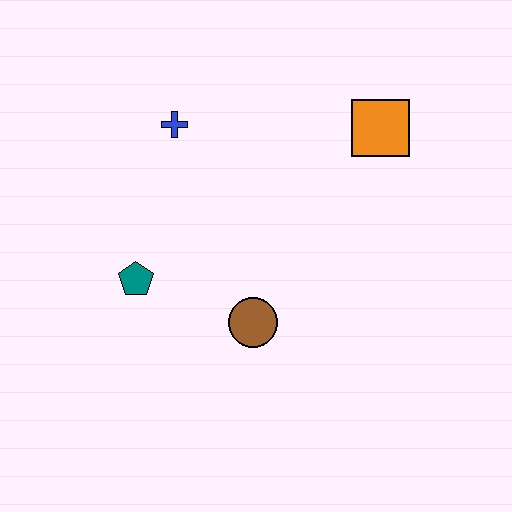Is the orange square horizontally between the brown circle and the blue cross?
No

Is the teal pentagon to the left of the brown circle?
Yes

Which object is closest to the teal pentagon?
The brown circle is closest to the teal pentagon.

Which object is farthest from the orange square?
The teal pentagon is farthest from the orange square.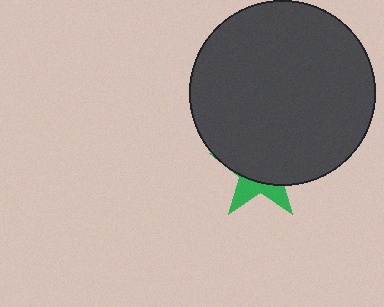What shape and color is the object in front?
The object in front is a dark gray circle.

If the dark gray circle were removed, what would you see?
You would see the complete green star.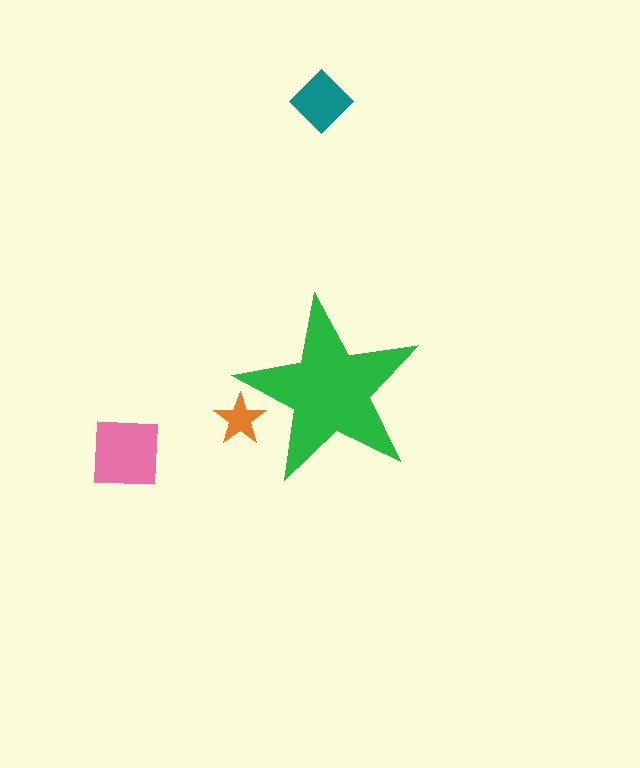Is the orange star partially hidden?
Yes, the orange star is partially hidden behind the green star.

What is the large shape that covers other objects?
A green star.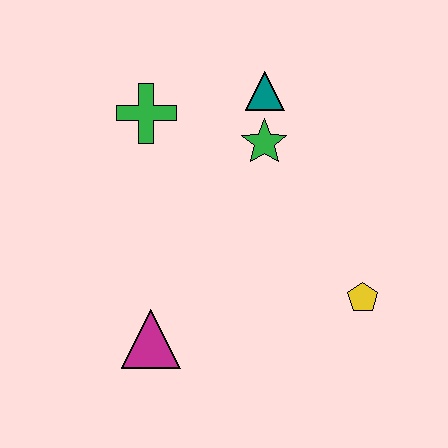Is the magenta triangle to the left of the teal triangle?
Yes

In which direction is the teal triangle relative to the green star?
The teal triangle is above the green star.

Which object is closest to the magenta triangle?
The yellow pentagon is closest to the magenta triangle.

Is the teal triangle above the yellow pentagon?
Yes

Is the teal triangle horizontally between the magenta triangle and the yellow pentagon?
Yes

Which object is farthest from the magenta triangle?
The teal triangle is farthest from the magenta triangle.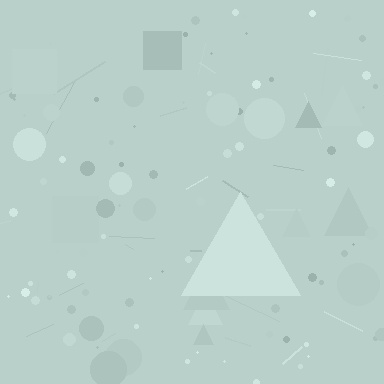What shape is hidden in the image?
A triangle is hidden in the image.